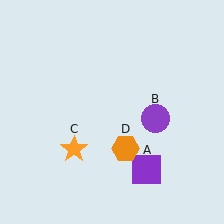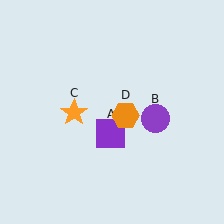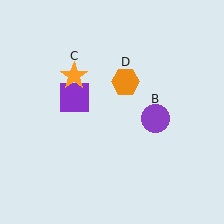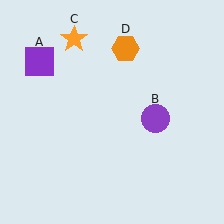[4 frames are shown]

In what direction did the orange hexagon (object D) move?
The orange hexagon (object D) moved up.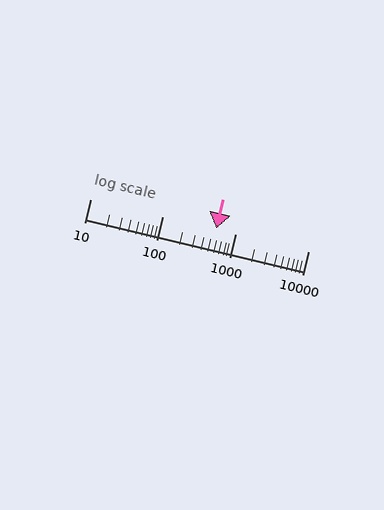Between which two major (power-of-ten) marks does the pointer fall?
The pointer is between 100 and 1000.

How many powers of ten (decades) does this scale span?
The scale spans 3 decades, from 10 to 10000.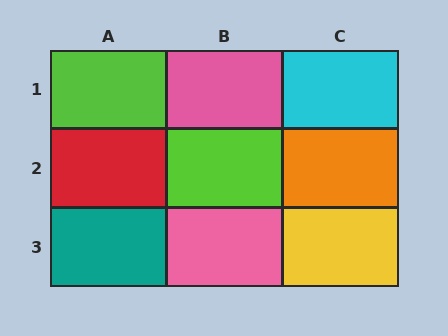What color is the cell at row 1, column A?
Lime.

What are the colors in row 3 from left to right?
Teal, pink, yellow.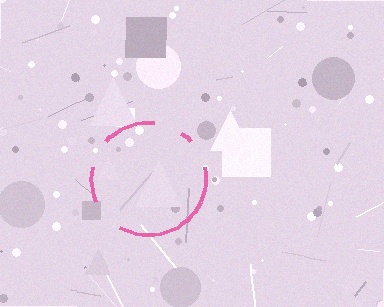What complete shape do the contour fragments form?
The contour fragments form a circle.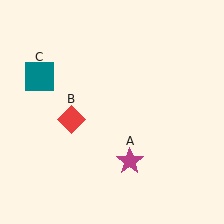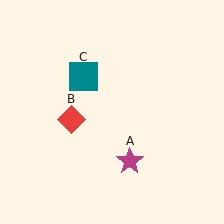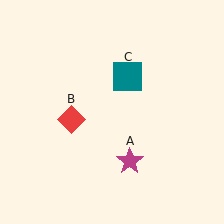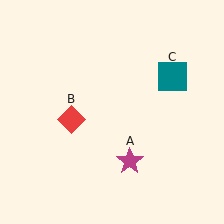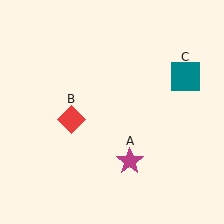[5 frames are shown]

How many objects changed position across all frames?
1 object changed position: teal square (object C).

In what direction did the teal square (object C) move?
The teal square (object C) moved right.